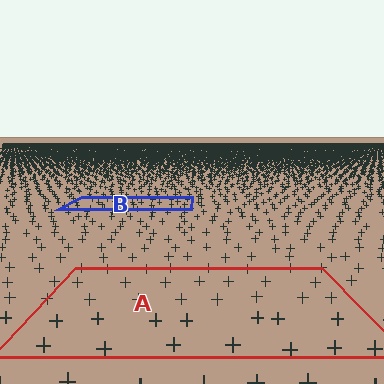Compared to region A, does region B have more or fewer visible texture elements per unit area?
Region B has more texture elements per unit area — they are packed more densely because it is farther away.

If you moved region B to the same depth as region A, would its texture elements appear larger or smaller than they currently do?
They would appear larger. At a closer depth, the same texture elements are projected at a bigger on-screen size.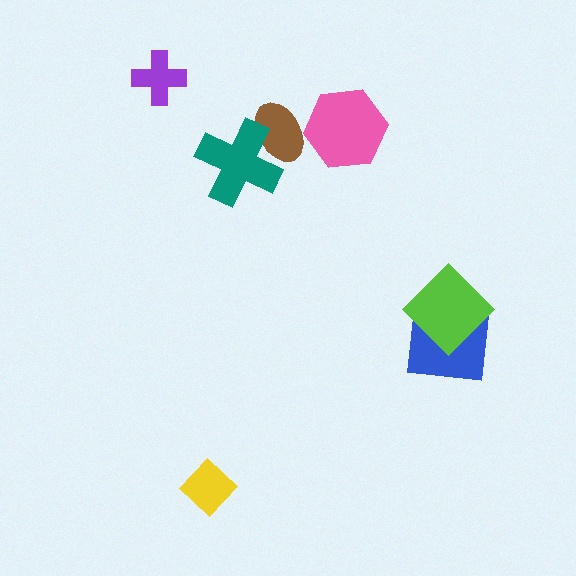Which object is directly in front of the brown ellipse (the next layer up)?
The teal cross is directly in front of the brown ellipse.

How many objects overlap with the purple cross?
0 objects overlap with the purple cross.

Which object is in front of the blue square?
The lime diamond is in front of the blue square.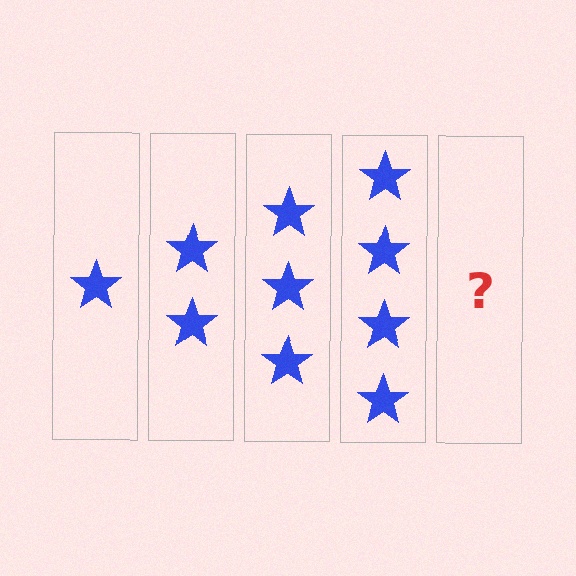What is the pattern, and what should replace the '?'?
The pattern is that each step adds one more star. The '?' should be 5 stars.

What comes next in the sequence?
The next element should be 5 stars.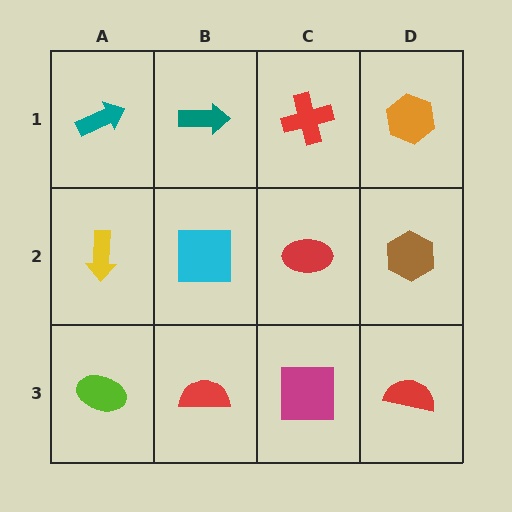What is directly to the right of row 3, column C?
A red semicircle.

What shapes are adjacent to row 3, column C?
A red ellipse (row 2, column C), a red semicircle (row 3, column B), a red semicircle (row 3, column D).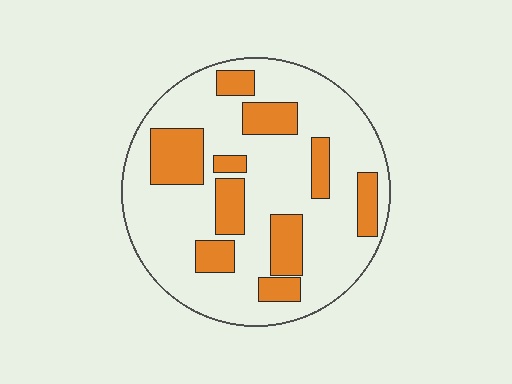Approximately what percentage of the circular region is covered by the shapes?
Approximately 25%.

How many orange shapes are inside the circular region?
10.